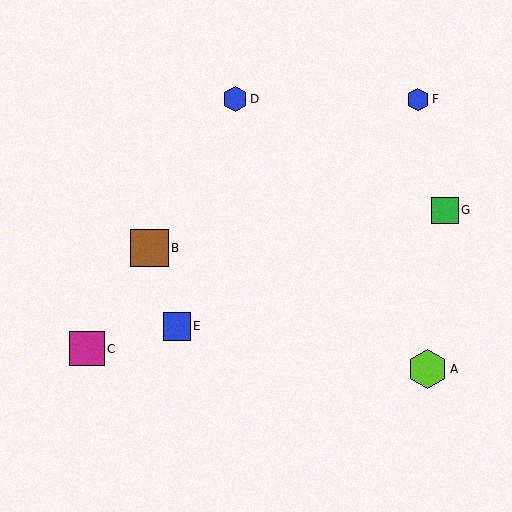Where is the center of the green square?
The center of the green square is at (445, 210).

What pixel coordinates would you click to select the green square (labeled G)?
Click at (445, 210) to select the green square G.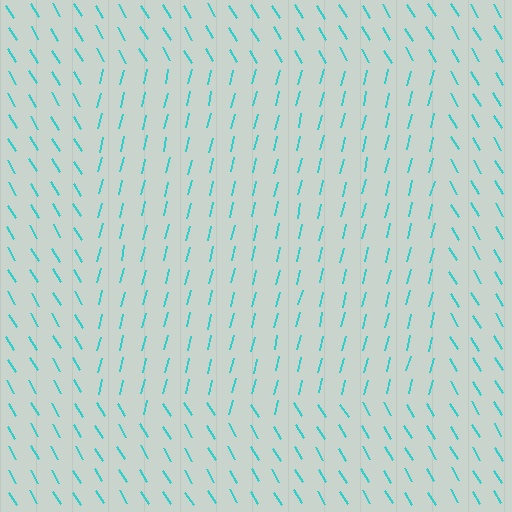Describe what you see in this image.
The image is filled with small cyan line segments. A rectangle region in the image has lines oriented differently from the surrounding lines, creating a visible texture boundary.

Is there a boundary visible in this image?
Yes, there is a texture boundary formed by a change in line orientation.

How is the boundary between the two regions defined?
The boundary is defined purely by a change in line orientation (approximately 45 degrees difference). All lines are the same color and thickness.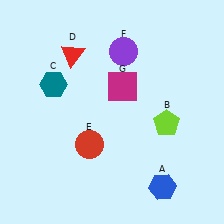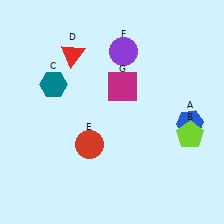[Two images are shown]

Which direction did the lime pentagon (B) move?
The lime pentagon (B) moved right.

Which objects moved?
The objects that moved are: the blue hexagon (A), the lime pentagon (B).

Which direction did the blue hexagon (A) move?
The blue hexagon (A) moved up.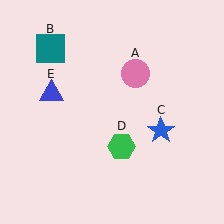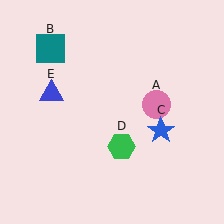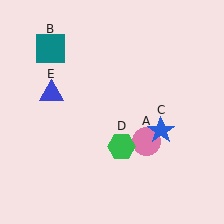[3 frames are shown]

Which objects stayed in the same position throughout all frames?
Teal square (object B) and blue star (object C) and green hexagon (object D) and blue triangle (object E) remained stationary.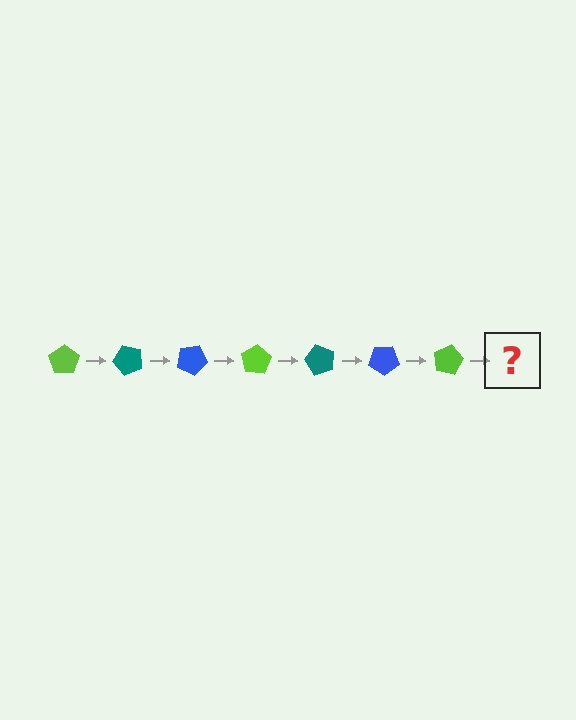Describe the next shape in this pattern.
It should be a teal pentagon, rotated 350 degrees from the start.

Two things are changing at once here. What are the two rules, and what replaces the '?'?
The two rules are that it rotates 50 degrees each step and the color cycles through lime, teal, and blue. The '?' should be a teal pentagon, rotated 350 degrees from the start.